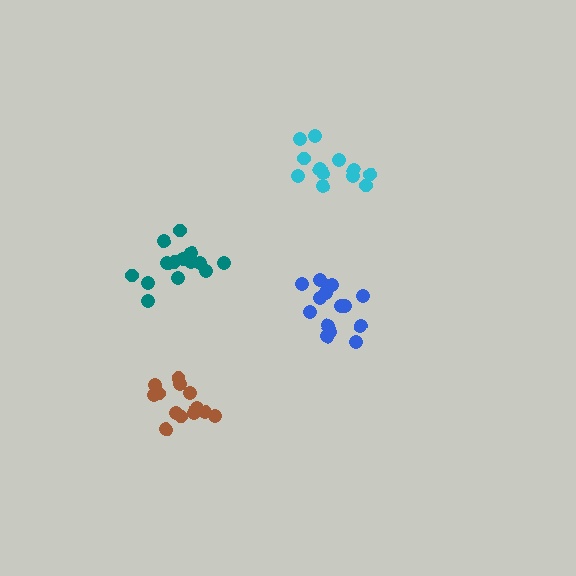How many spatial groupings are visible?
There are 4 spatial groupings.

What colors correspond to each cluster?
The clusters are colored: cyan, brown, teal, blue.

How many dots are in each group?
Group 1: 12 dots, Group 2: 13 dots, Group 3: 14 dots, Group 4: 14 dots (53 total).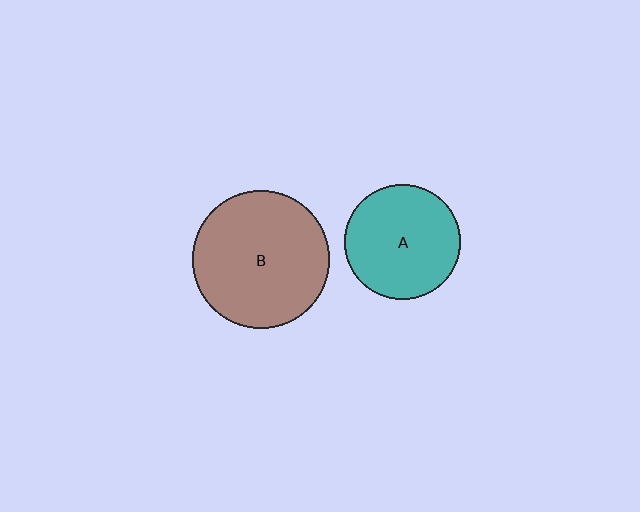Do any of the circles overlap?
No, none of the circles overlap.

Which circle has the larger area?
Circle B (brown).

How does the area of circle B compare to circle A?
Approximately 1.4 times.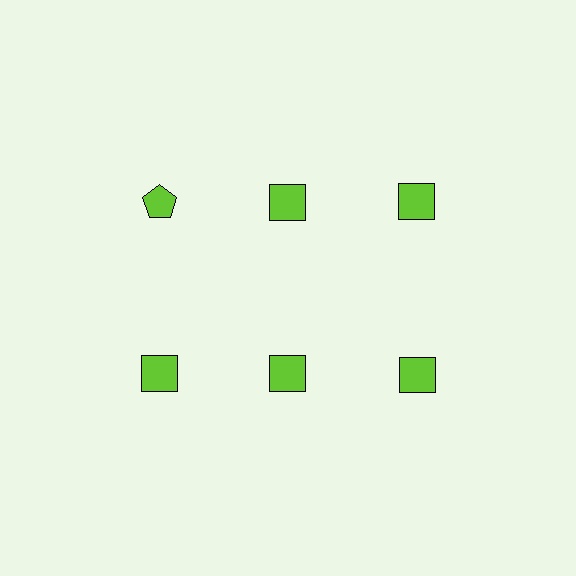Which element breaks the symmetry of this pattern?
The lime pentagon in the top row, leftmost column breaks the symmetry. All other shapes are lime squares.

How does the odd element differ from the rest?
It has a different shape: pentagon instead of square.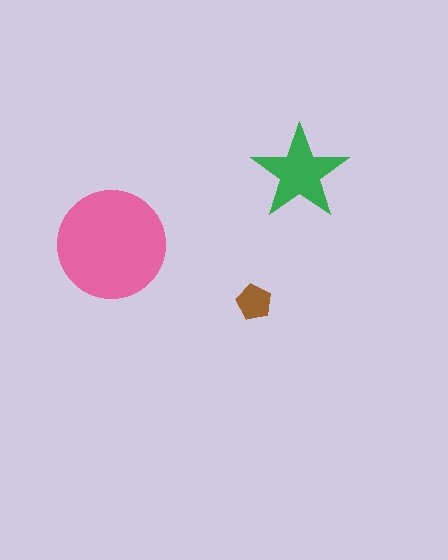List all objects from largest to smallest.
The pink circle, the green star, the brown pentagon.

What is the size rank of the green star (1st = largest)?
2nd.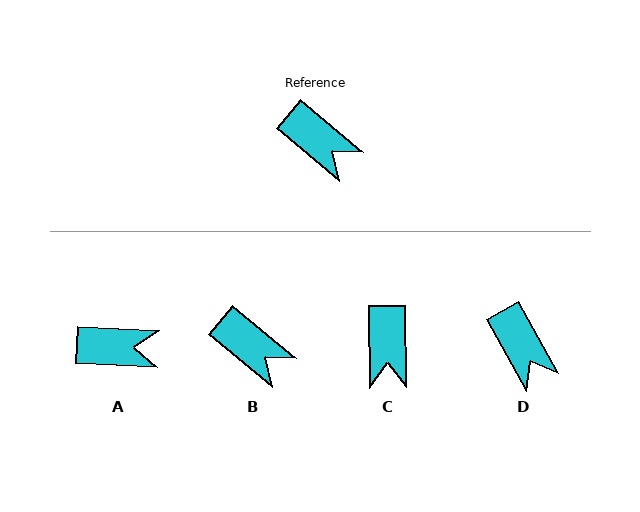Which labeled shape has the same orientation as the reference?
B.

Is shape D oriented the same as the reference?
No, it is off by about 21 degrees.